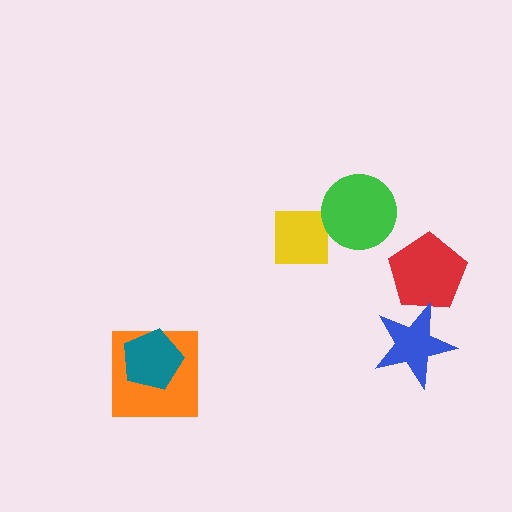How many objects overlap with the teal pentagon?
1 object overlaps with the teal pentagon.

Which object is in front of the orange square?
The teal pentagon is in front of the orange square.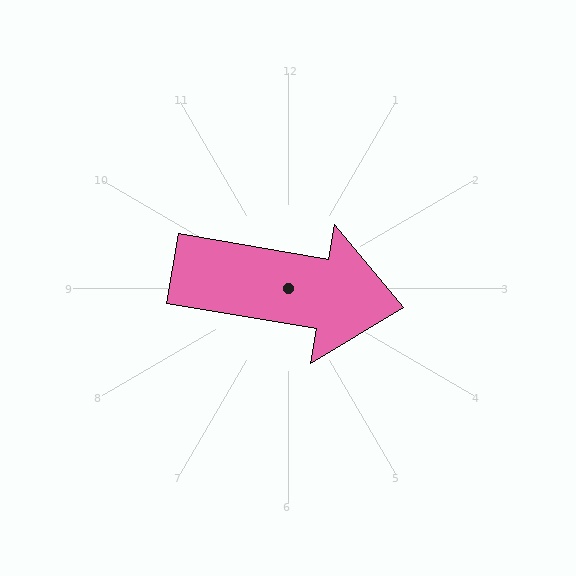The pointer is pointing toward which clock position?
Roughly 3 o'clock.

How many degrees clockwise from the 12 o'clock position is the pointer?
Approximately 100 degrees.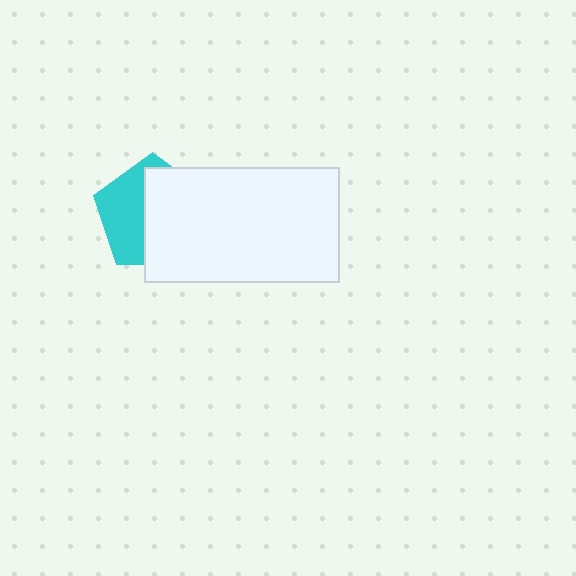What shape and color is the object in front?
The object in front is a white rectangle.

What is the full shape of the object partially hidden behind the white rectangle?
The partially hidden object is a cyan pentagon.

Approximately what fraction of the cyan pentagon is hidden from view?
Roughly 58% of the cyan pentagon is hidden behind the white rectangle.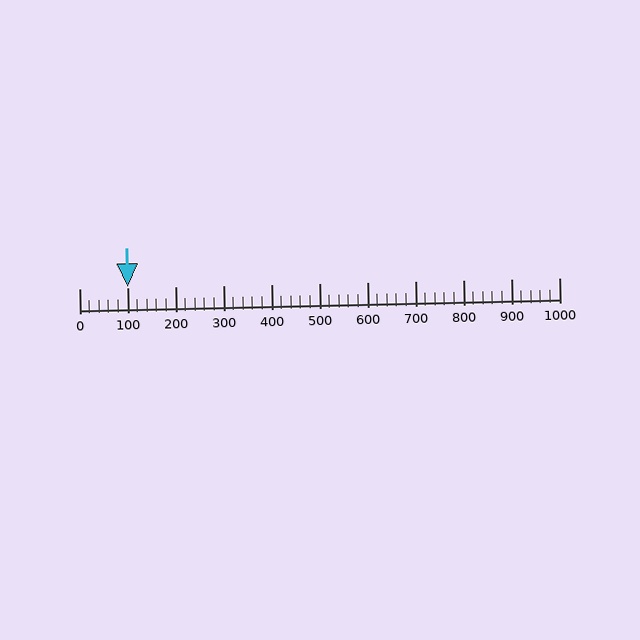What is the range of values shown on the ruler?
The ruler shows values from 0 to 1000.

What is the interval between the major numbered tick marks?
The major tick marks are spaced 100 units apart.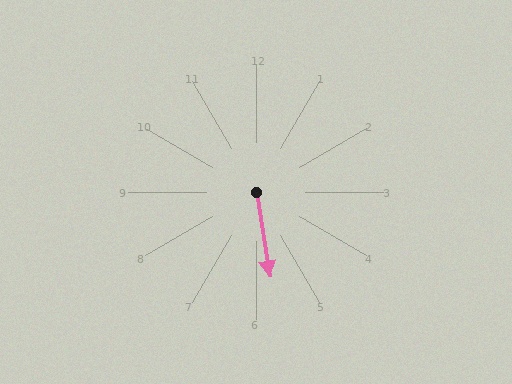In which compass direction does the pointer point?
South.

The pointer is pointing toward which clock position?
Roughly 6 o'clock.